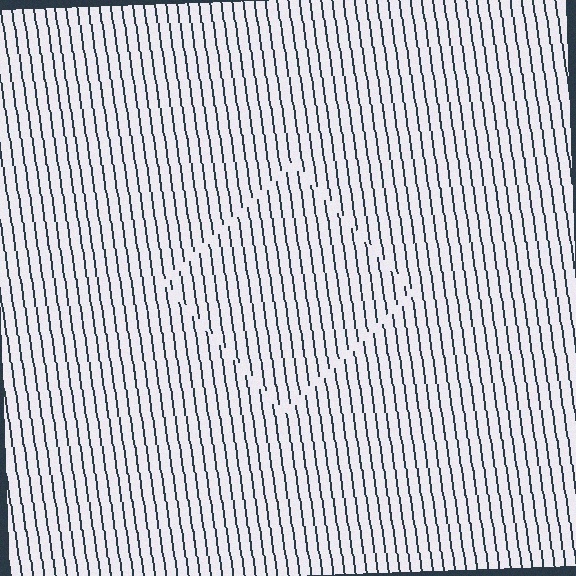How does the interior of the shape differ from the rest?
The interior of the shape contains the same grating, shifted by half a period — the contour is defined by the phase discontinuity where line-ends from the inner and outer gratings abut.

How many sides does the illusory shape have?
4 sides — the line-ends trace a square.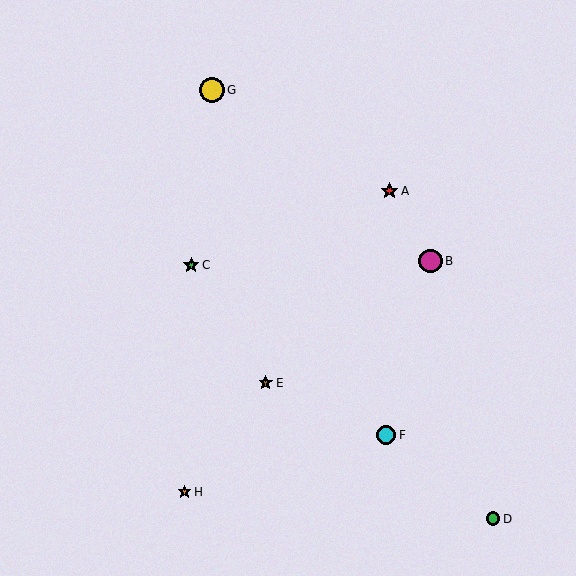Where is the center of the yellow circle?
The center of the yellow circle is at (212, 90).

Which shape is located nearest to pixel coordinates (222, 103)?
The yellow circle (labeled G) at (212, 90) is nearest to that location.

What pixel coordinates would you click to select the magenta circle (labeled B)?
Click at (430, 261) to select the magenta circle B.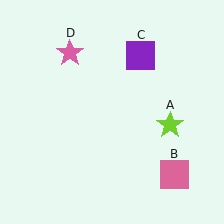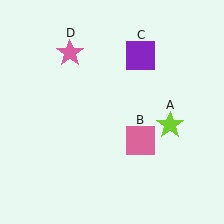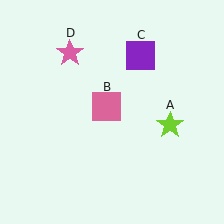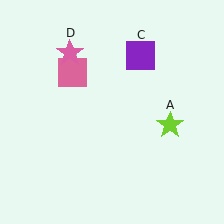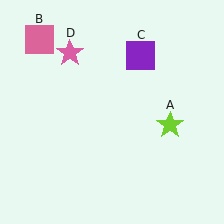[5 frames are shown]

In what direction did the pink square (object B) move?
The pink square (object B) moved up and to the left.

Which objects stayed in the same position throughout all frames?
Lime star (object A) and purple square (object C) and pink star (object D) remained stationary.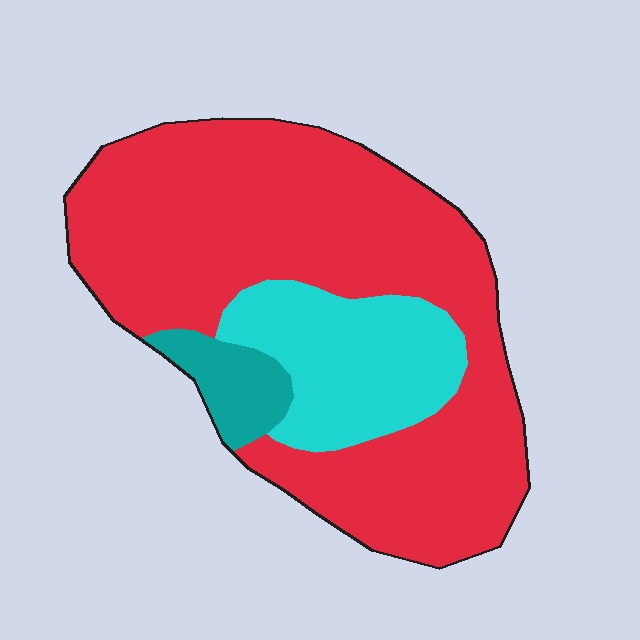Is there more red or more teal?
Red.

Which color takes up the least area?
Teal, at roughly 5%.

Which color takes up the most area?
Red, at roughly 70%.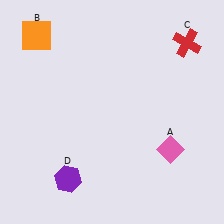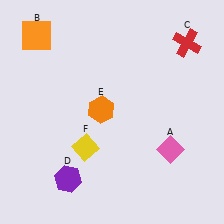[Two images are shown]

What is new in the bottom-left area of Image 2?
A yellow diamond (F) was added in the bottom-left area of Image 2.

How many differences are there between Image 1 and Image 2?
There are 2 differences between the two images.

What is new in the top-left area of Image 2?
An orange hexagon (E) was added in the top-left area of Image 2.